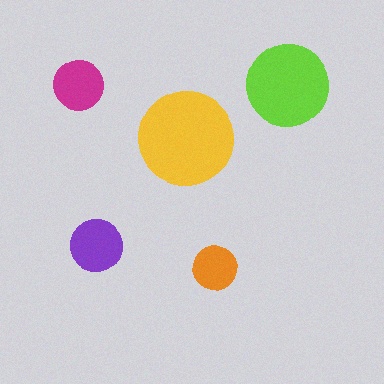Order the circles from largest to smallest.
the yellow one, the lime one, the purple one, the magenta one, the orange one.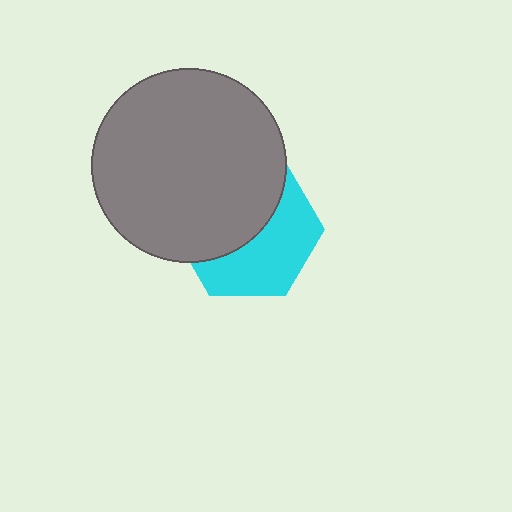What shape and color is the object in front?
The object in front is a gray circle.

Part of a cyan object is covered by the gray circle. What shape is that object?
It is a hexagon.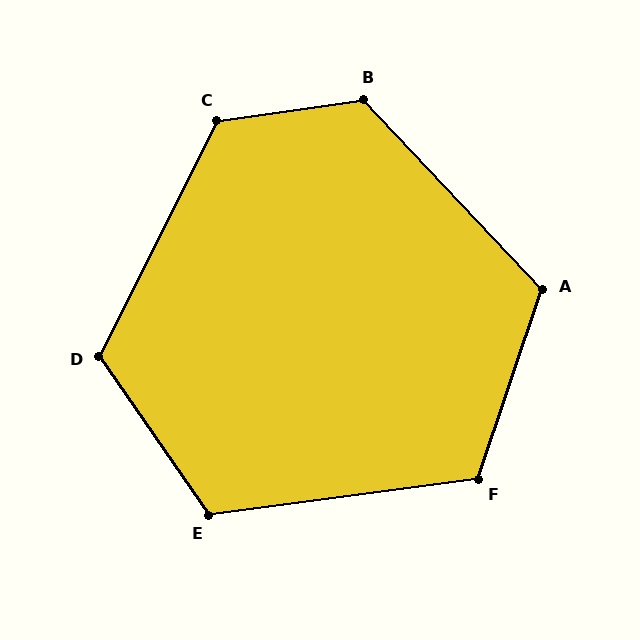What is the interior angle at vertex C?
Approximately 125 degrees (obtuse).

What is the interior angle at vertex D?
Approximately 119 degrees (obtuse).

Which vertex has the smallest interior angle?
F, at approximately 116 degrees.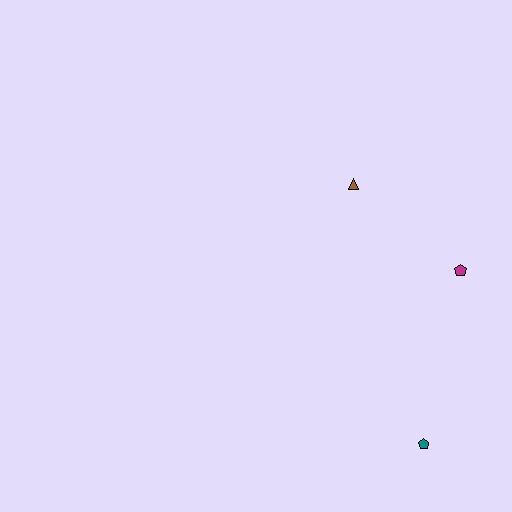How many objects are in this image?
There are 3 objects.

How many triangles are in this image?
There is 1 triangle.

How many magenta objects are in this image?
There is 1 magenta object.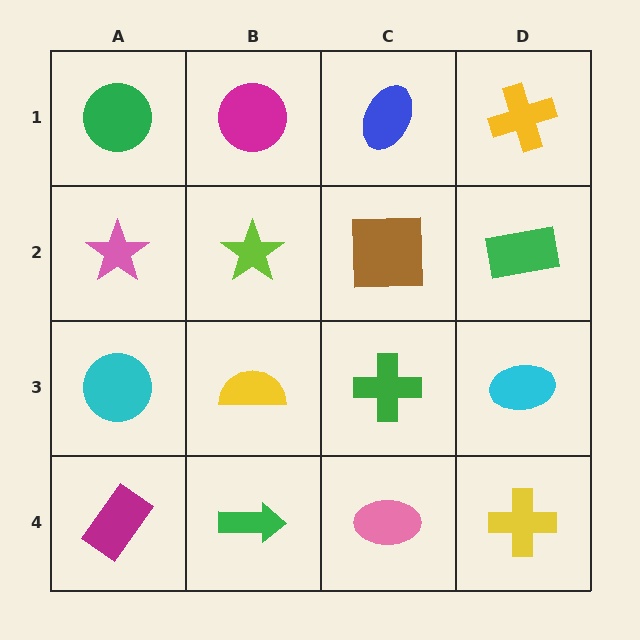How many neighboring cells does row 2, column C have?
4.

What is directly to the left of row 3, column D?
A green cross.